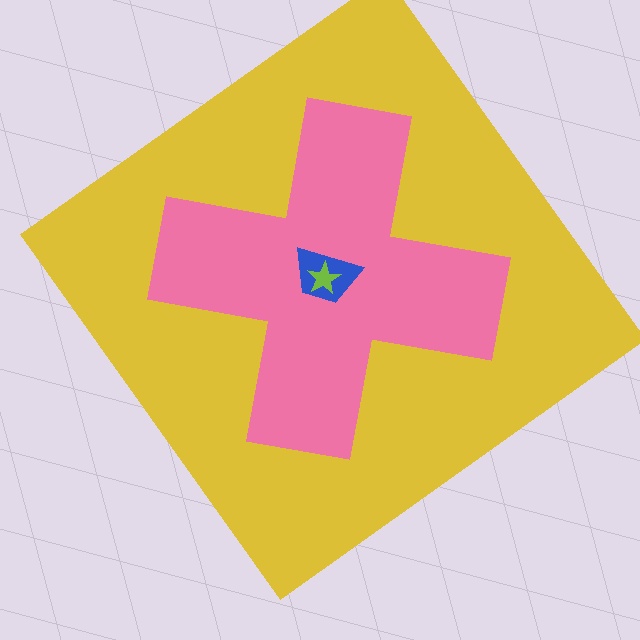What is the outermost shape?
The yellow diamond.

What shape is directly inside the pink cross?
The blue trapezoid.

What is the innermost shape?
The lime star.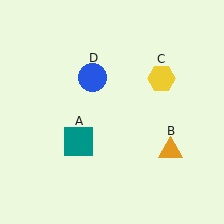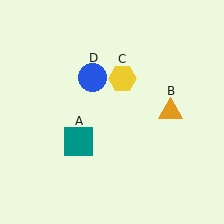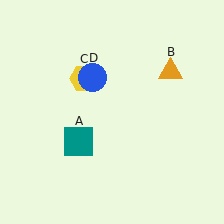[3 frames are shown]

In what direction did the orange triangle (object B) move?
The orange triangle (object B) moved up.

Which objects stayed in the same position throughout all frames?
Teal square (object A) and blue circle (object D) remained stationary.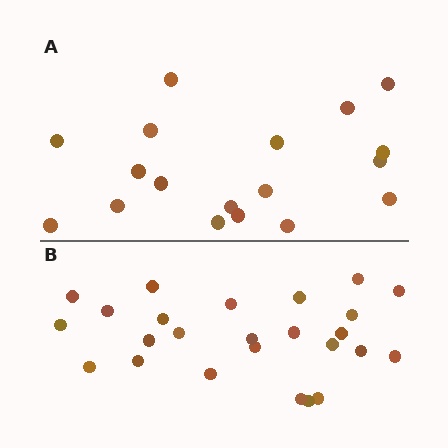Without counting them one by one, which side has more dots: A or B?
Region B (the bottom region) has more dots.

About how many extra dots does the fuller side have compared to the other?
Region B has roughly 8 or so more dots than region A.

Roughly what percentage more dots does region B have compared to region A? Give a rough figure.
About 40% more.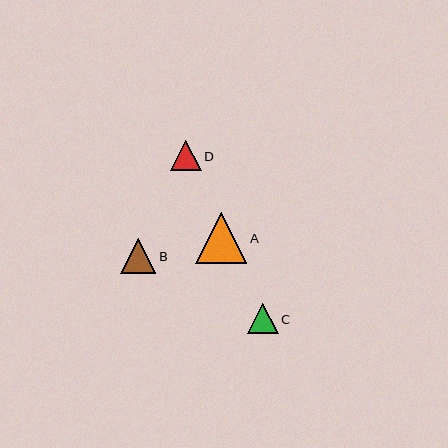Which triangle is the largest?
Triangle A is the largest with a size of approximately 51 pixels.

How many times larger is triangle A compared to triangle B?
Triangle A is approximately 1.5 times the size of triangle B.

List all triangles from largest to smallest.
From largest to smallest: A, B, D, C.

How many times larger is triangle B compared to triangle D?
Triangle B is approximately 1.1 times the size of triangle D.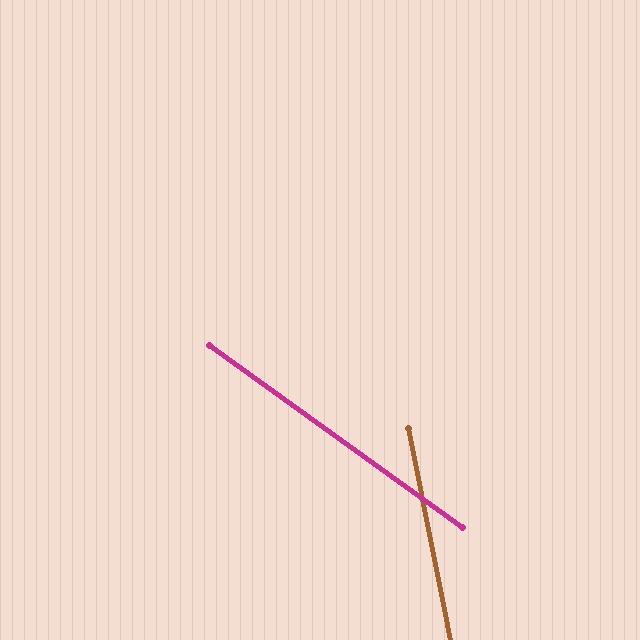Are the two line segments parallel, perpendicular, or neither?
Neither parallel nor perpendicular — they differ by about 43°.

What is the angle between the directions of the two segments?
Approximately 43 degrees.